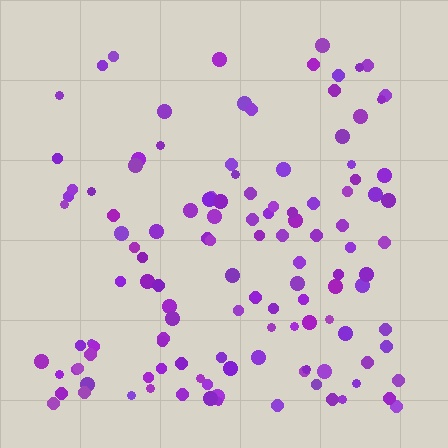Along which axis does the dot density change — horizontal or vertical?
Vertical.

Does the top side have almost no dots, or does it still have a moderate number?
Still a moderate number, just noticeably fewer than the bottom.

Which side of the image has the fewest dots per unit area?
The top.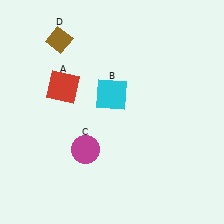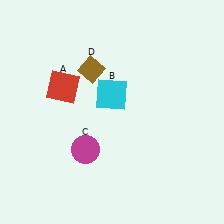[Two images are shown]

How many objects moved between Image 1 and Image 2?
1 object moved between the two images.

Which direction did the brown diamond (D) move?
The brown diamond (D) moved right.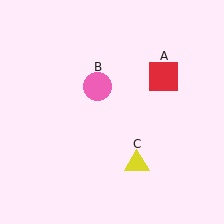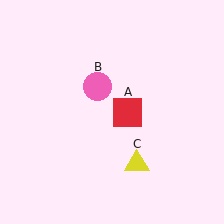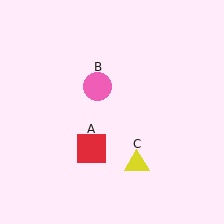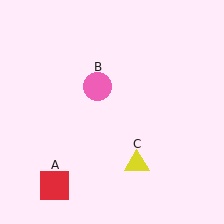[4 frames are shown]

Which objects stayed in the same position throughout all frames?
Pink circle (object B) and yellow triangle (object C) remained stationary.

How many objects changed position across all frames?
1 object changed position: red square (object A).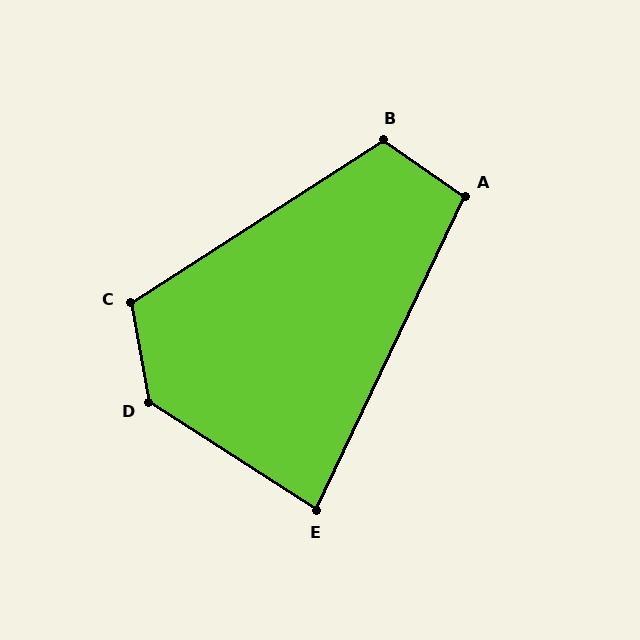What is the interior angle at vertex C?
Approximately 113 degrees (obtuse).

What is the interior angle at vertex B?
Approximately 113 degrees (obtuse).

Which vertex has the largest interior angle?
D, at approximately 133 degrees.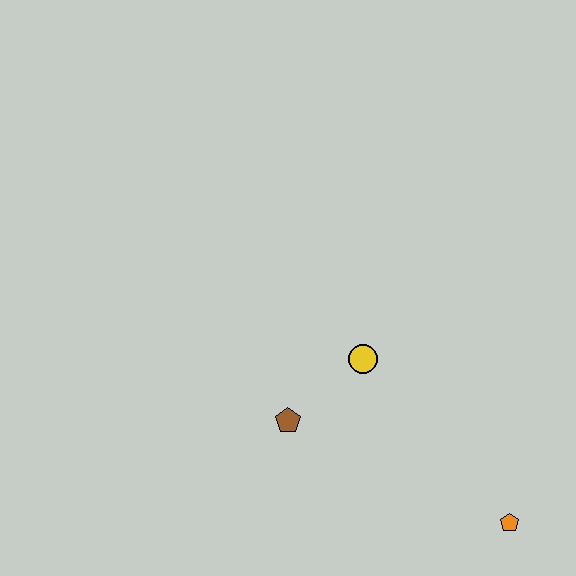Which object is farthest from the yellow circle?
The orange pentagon is farthest from the yellow circle.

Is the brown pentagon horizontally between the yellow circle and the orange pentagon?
No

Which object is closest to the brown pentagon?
The yellow circle is closest to the brown pentagon.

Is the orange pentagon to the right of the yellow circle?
Yes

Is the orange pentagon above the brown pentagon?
No